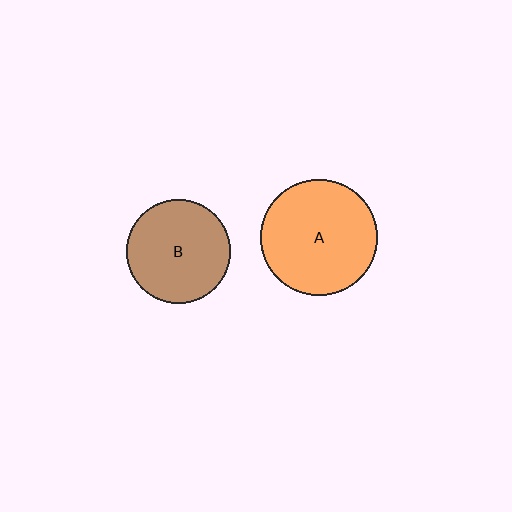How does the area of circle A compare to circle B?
Approximately 1.2 times.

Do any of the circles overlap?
No, none of the circles overlap.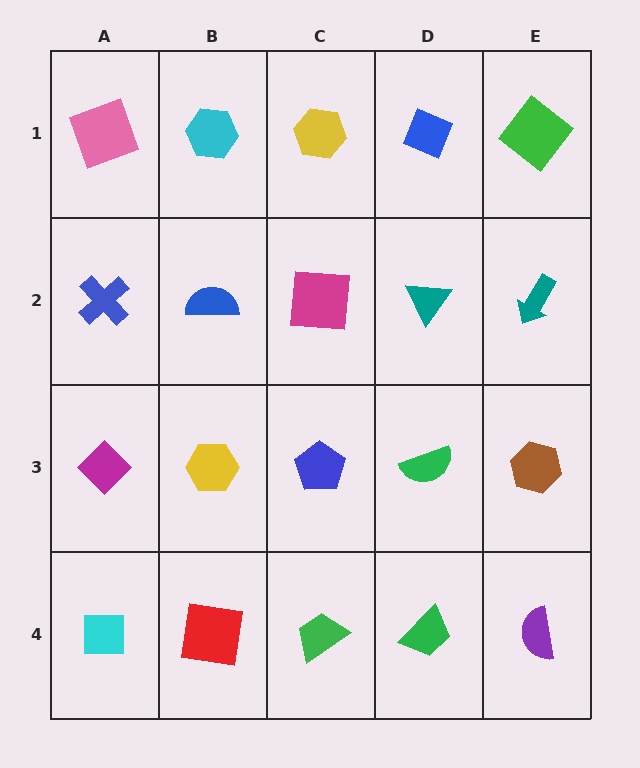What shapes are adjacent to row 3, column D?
A teal triangle (row 2, column D), a green trapezoid (row 4, column D), a blue pentagon (row 3, column C), a brown hexagon (row 3, column E).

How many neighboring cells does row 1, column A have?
2.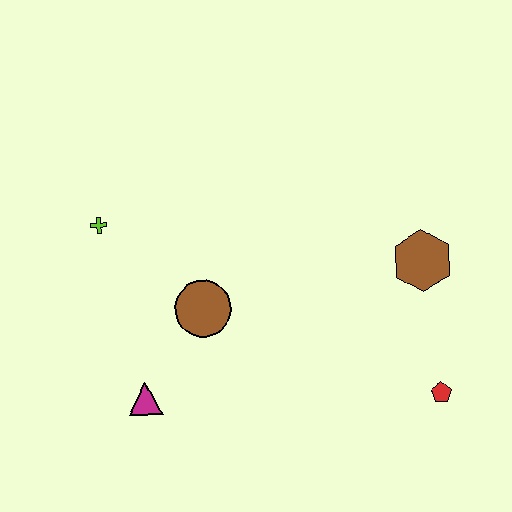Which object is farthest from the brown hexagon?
The lime cross is farthest from the brown hexagon.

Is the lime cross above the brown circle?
Yes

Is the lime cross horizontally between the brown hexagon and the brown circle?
No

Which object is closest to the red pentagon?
The brown hexagon is closest to the red pentagon.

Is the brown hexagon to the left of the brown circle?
No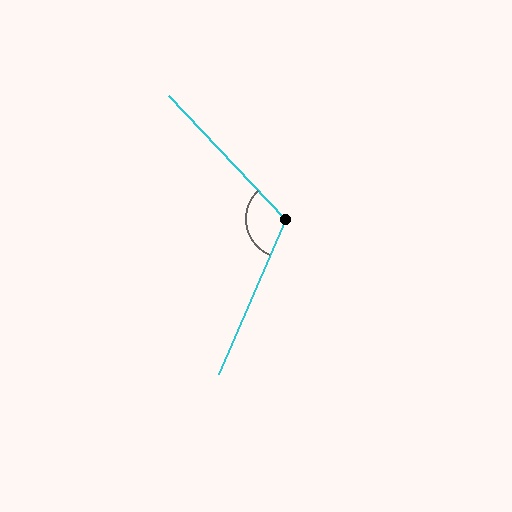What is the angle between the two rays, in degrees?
Approximately 113 degrees.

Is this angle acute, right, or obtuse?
It is obtuse.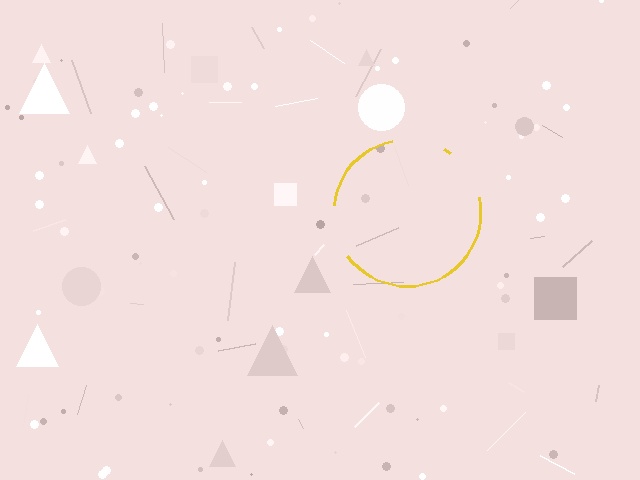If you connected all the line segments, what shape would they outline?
They would outline a circle.